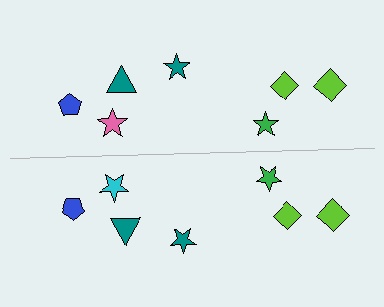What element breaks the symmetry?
The cyan star on the bottom side breaks the symmetry — its mirror counterpart is pink.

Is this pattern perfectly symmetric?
No, the pattern is not perfectly symmetric. The cyan star on the bottom side breaks the symmetry — its mirror counterpart is pink.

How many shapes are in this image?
There are 14 shapes in this image.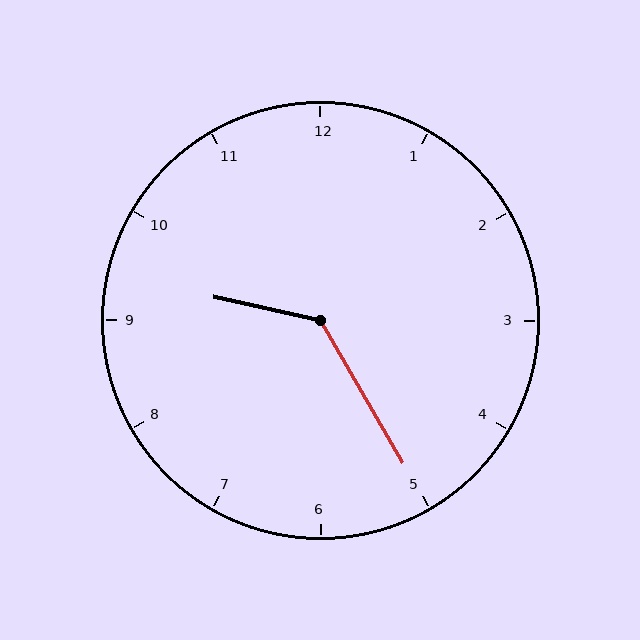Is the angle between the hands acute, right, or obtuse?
It is obtuse.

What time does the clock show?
9:25.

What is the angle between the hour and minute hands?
Approximately 132 degrees.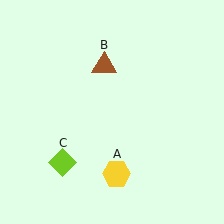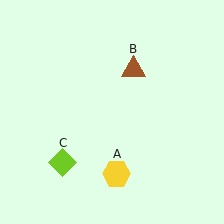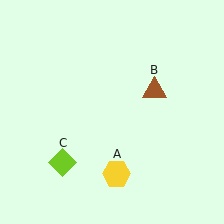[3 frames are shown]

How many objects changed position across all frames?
1 object changed position: brown triangle (object B).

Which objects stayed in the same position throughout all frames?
Yellow hexagon (object A) and lime diamond (object C) remained stationary.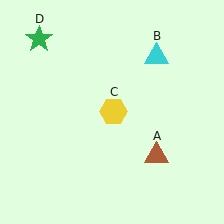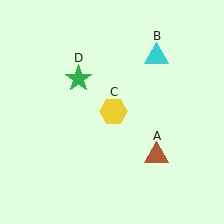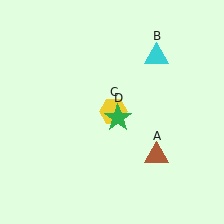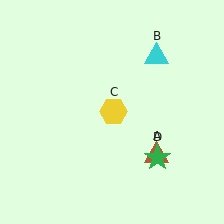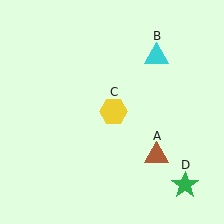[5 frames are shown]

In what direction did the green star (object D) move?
The green star (object D) moved down and to the right.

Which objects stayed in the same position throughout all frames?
Brown triangle (object A) and cyan triangle (object B) and yellow hexagon (object C) remained stationary.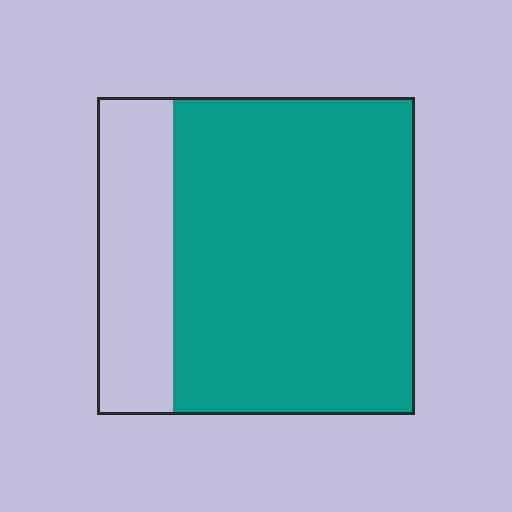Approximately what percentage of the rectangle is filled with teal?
Approximately 75%.